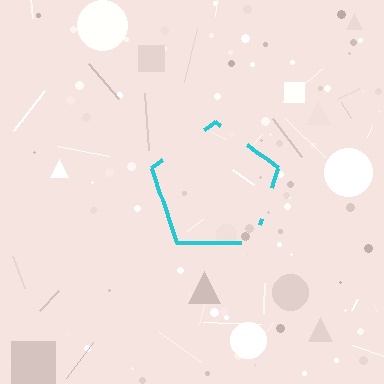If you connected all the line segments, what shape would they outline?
They would outline a pentagon.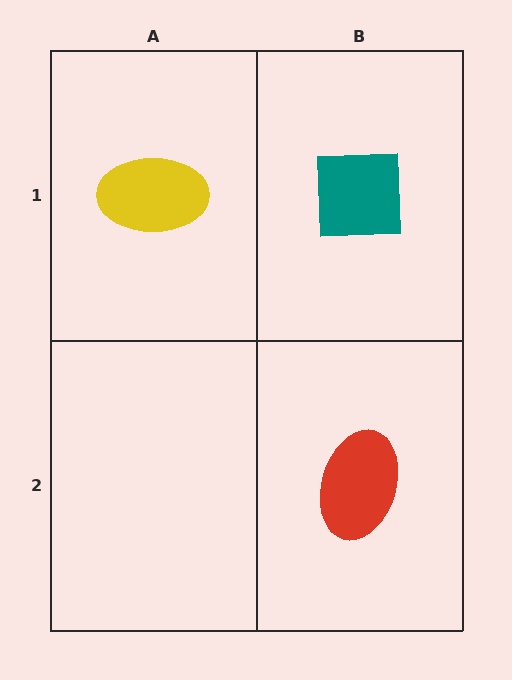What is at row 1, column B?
A teal square.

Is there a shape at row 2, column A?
No, that cell is empty.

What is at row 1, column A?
A yellow ellipse.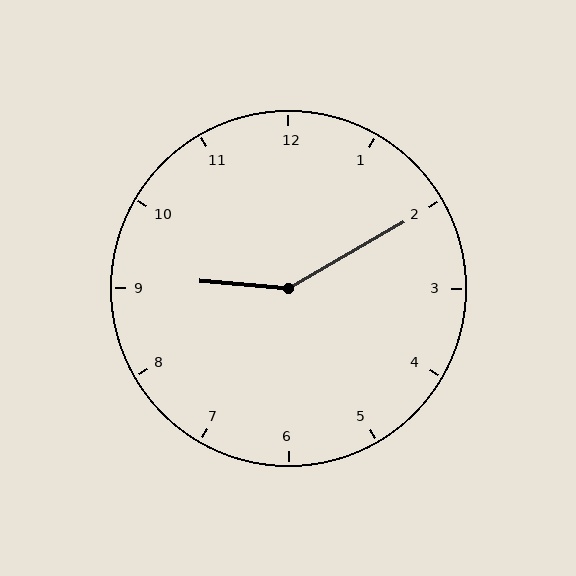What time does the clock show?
9:10.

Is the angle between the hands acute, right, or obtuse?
It is obtuse.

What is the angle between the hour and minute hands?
Approximately 145 degrees.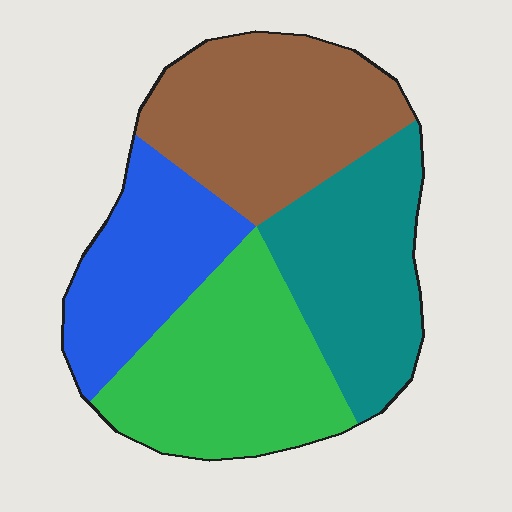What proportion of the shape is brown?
Brown takes up between a quarter and a half of the shape.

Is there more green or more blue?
Green.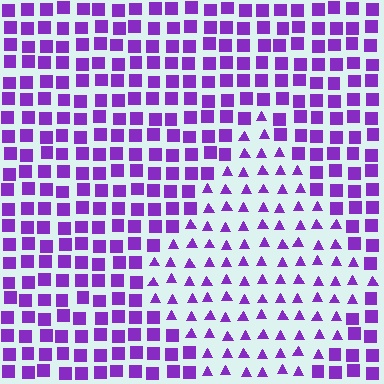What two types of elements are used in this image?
The image uses triangles inside the diamond region and squares outside it.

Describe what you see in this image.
The image is filled with small purple elements arranged in a uniform grid. A diamond-shaped region contains triangles, while the surrounding area contains squares. The boundary is defined purely by the change in element shape.